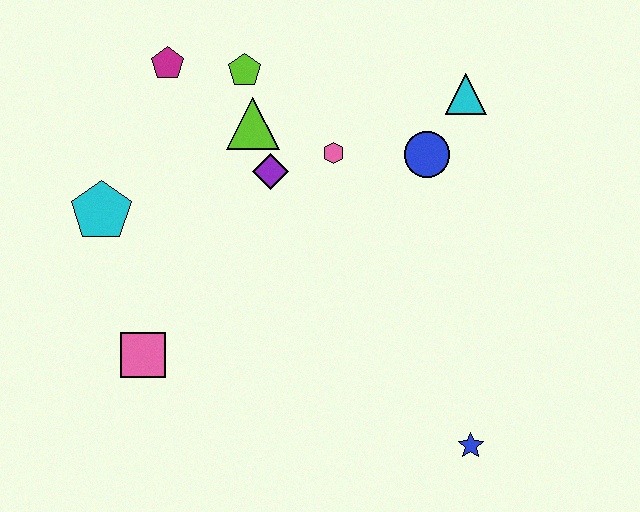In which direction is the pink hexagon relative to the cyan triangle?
The pink hexagon is to the left of the cyan triangle.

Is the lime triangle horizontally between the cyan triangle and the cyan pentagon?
Yes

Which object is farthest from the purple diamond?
The blue star is farthest from the purple diamond.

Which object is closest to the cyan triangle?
The blue circle is closest to the cyan triangle.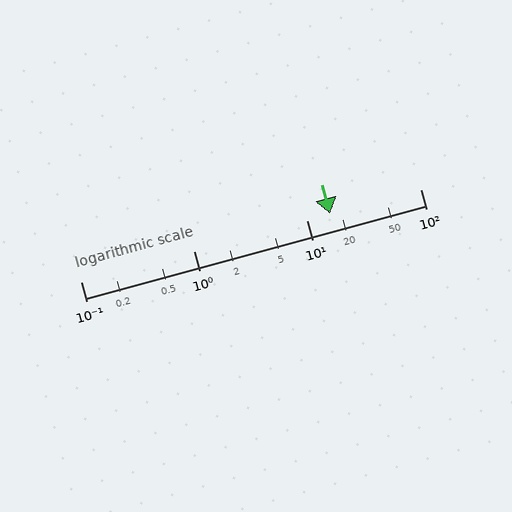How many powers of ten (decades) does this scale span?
The scale spans 3 decades, from 0.1 to 100.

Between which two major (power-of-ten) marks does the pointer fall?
The pointer is between 10 and 100.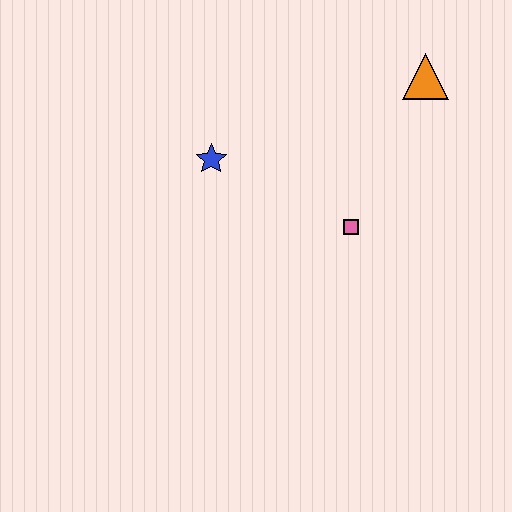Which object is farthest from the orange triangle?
The blue star is farthest from the orange triangle.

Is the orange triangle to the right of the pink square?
Yes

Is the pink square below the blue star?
Yes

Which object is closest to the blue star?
The pink square is closest to the blue star.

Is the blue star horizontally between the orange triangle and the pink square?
No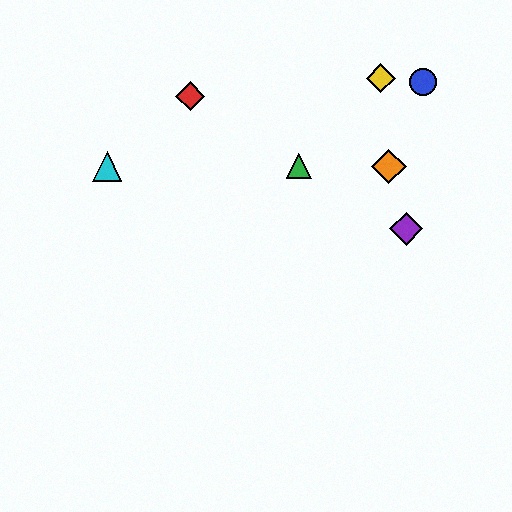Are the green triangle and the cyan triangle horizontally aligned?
Yes, both are at y≈166.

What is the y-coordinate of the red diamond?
The red diamond is at y≈96.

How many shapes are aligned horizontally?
3 shapes (the green triangle, the orange diamond, the cyan triangle) are aligned horizontally.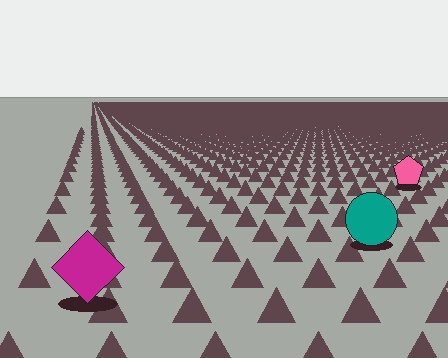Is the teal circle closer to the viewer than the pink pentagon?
Yes. The teal circle is closer — you can tell from the texture gradient: the ground texture is coarser near it.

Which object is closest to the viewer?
The magenta diamond is closest. The texture marks near it are larger and more spread out.